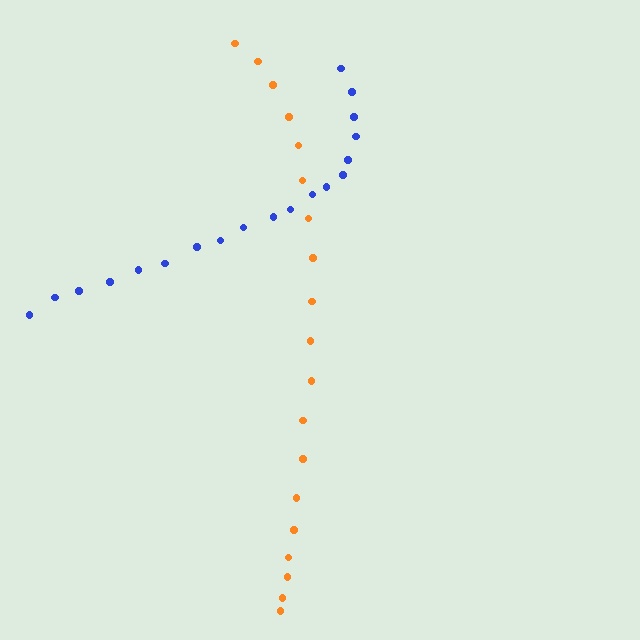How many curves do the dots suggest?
There are 2 distinct paths.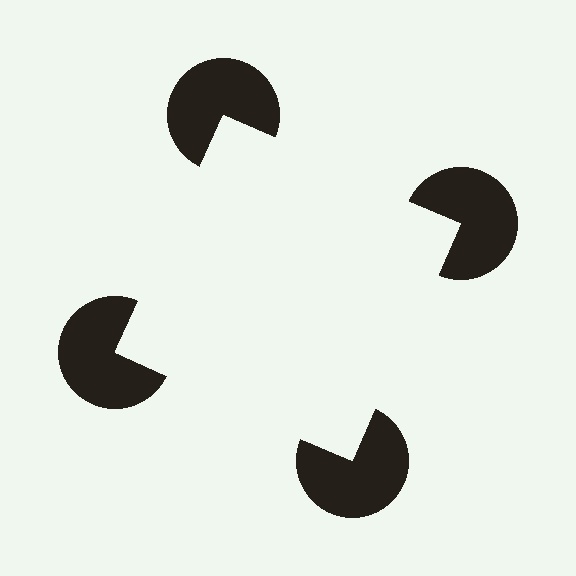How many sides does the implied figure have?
4 sides.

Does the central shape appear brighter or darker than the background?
It typically appears slightly brighter than the background, even though no actual brightness change is drawn.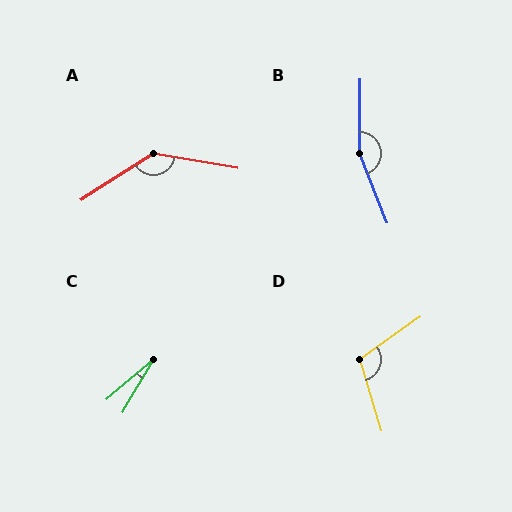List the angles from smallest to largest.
C (18°), D (109°), A (138°), B (158°).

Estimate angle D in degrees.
Approximately 109 degrees.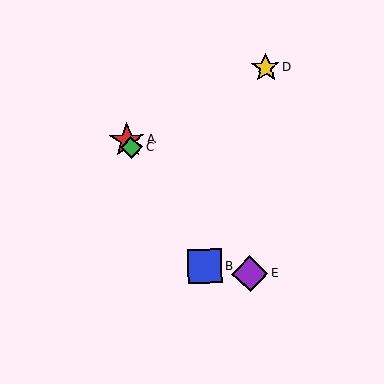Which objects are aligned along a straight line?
Objects A, B, C are aligned along a straight line.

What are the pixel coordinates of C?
Object C is at (132, 148).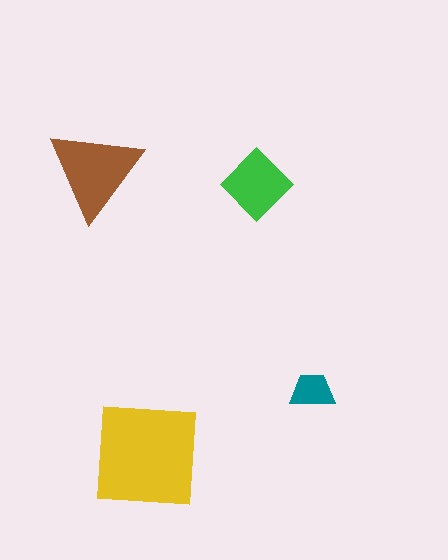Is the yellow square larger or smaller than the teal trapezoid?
Larger.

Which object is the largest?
The yellow square.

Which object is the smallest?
The teal trapezoid.